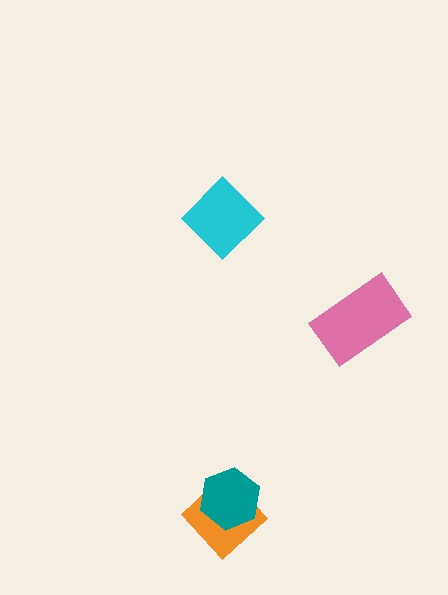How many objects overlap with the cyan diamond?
0 objects overlap with the cyan diamond.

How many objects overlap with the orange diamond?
1 object overlaps with the orange diamond.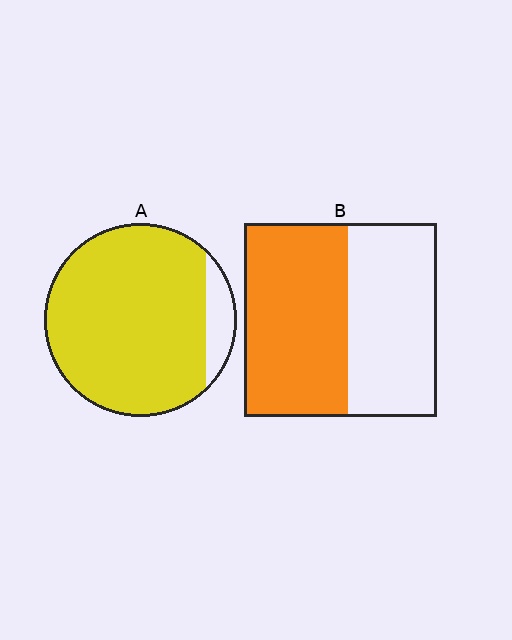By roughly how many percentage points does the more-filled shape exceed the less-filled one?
By roughly 35 percentage points (A over B).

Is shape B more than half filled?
Roughly half.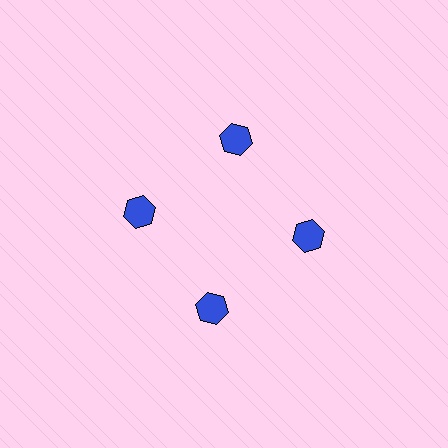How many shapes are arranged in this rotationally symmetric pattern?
There are 4 shapes, arranged in 4 groups of 1.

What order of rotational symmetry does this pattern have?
This pattern has 4-fold rotational symmetry.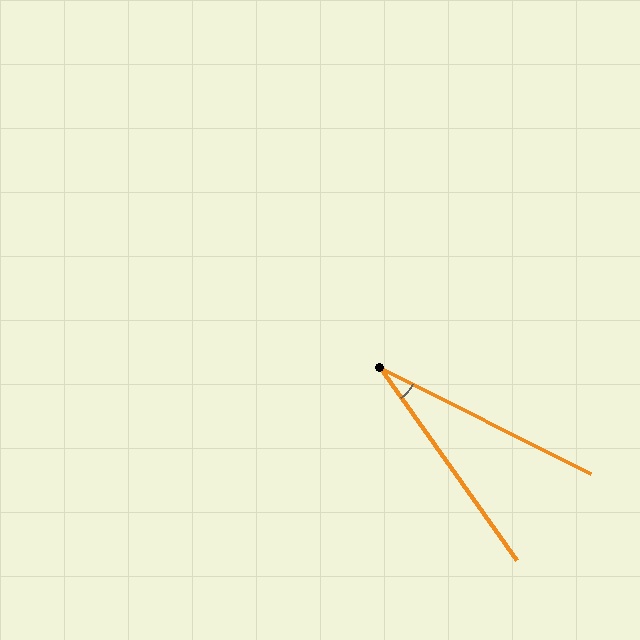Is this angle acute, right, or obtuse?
It is acute.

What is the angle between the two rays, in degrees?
Approximately 28 degrees.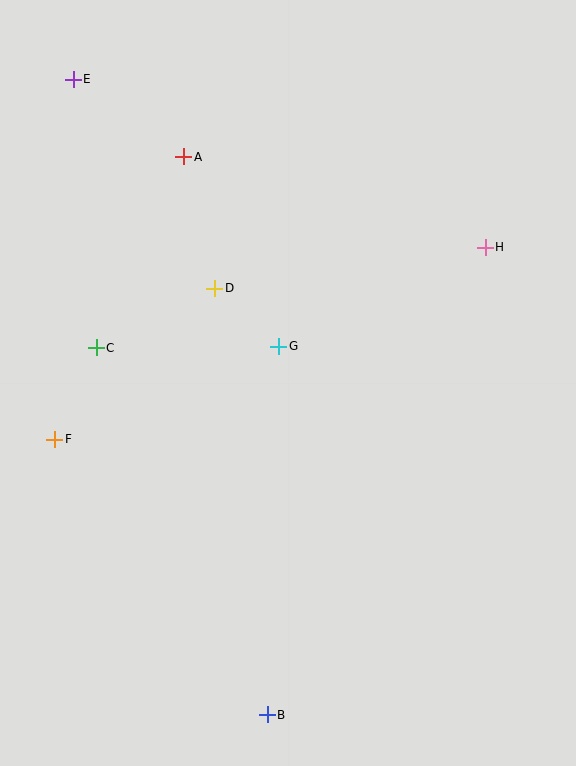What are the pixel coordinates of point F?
Point F is at (55, 439).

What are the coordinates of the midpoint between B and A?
The midpoint between B and A is at (225, 436).